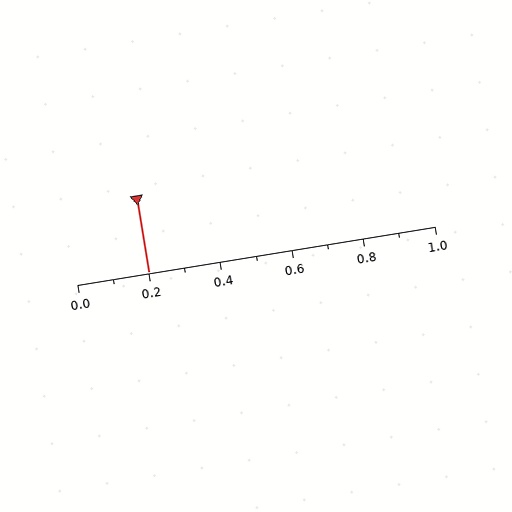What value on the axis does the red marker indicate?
The marker indicates approximately 0.2.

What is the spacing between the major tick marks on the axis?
The major ticks are spaced 0.2 apart.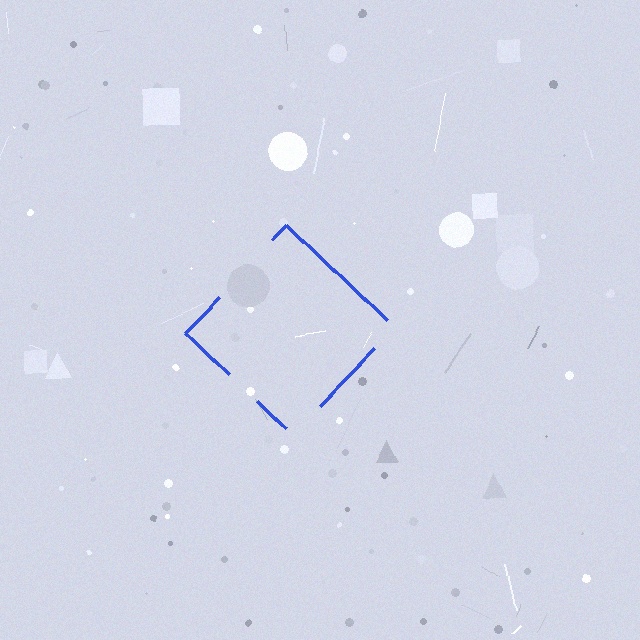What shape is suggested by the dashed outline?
The dashed outline suggests a diamond.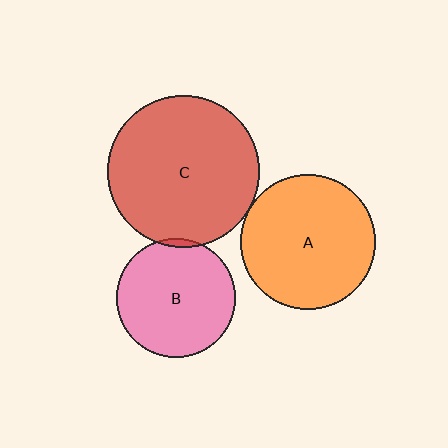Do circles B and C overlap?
Yes.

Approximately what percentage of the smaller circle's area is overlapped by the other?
Approximately 5%.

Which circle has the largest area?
Circle C (red).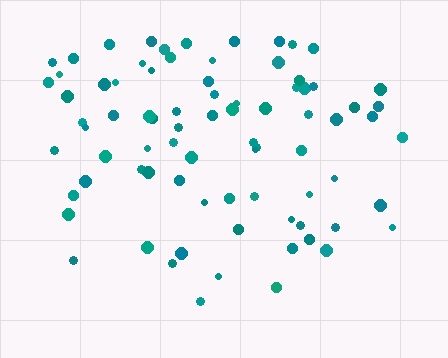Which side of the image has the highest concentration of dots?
The top.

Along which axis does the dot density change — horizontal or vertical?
Vertical.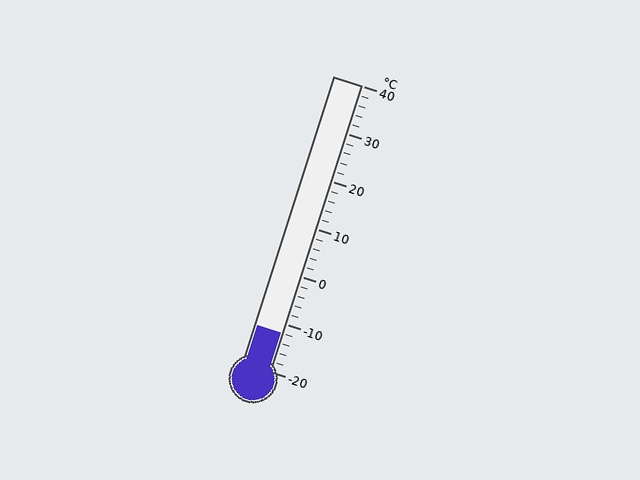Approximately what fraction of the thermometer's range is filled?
The thermometer is filled to approximately 15% of its range.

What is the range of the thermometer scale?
The thermometer scale ranges from -20°C to 40°C.